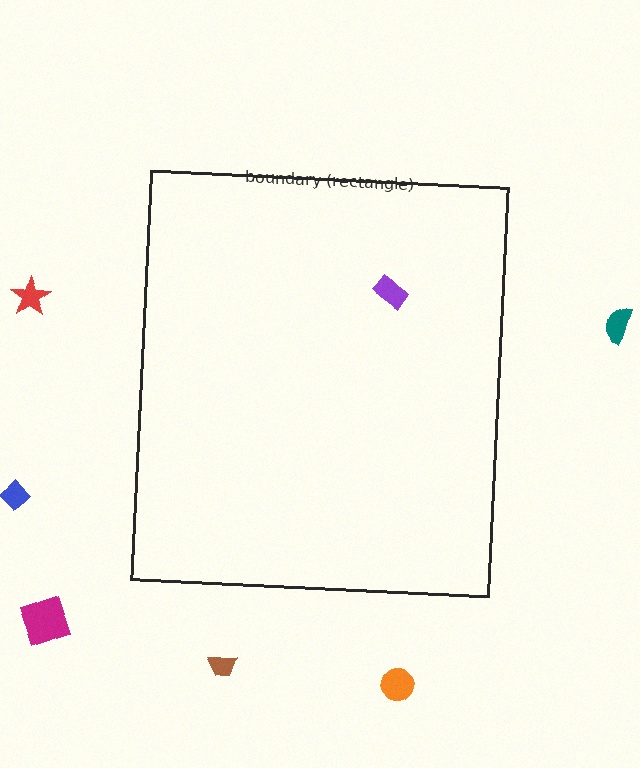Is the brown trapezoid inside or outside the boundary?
Outside.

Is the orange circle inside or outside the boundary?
Outside.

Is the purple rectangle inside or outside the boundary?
Inside.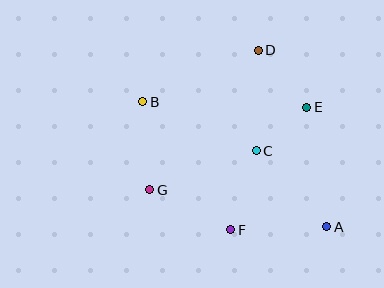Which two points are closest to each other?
Points C and E are closest to each other.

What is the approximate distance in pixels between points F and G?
The distance between F and G is approximately 90 pixels.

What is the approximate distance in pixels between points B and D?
The distance between B and D is approximately 127 pixels.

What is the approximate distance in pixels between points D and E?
The distance between D and E is approximately 75 pixels.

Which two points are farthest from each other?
Points A and B are farthest from each other.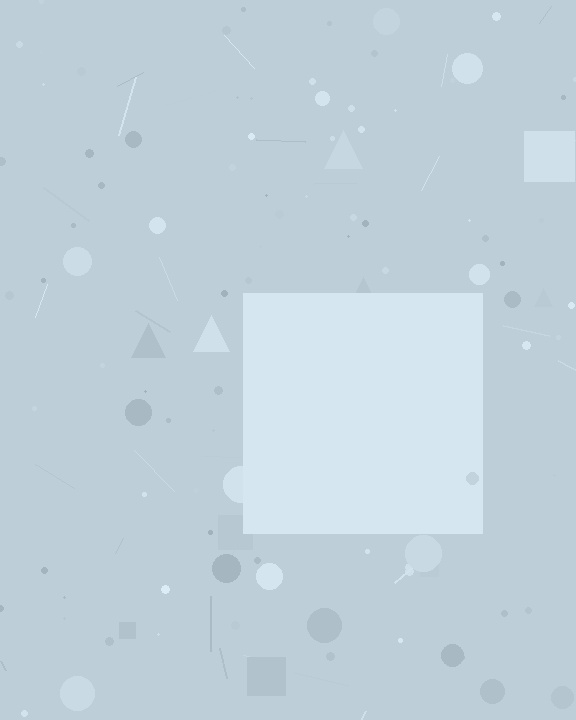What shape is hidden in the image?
A square is hidden in the image.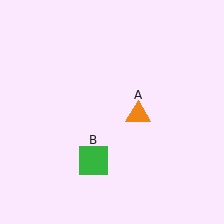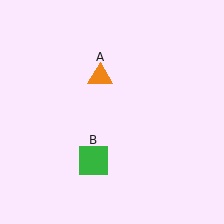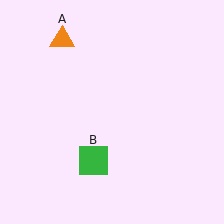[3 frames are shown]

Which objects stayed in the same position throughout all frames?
Green square (object B) remained stationary.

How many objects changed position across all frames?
1 object changed position: orange triangle (object A).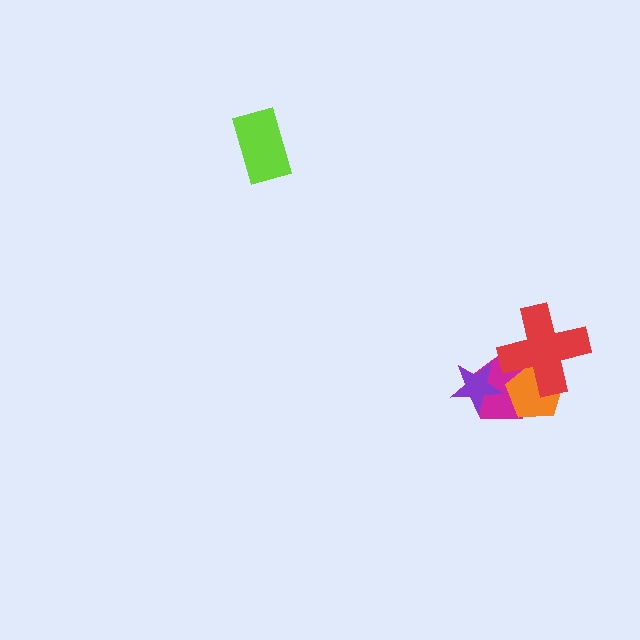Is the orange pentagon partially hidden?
Yes, it is partially covered by another shape.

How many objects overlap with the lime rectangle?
0 objects overlap with the lime rectangle.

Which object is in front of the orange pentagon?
The red cross is in front of the orange pentagon.